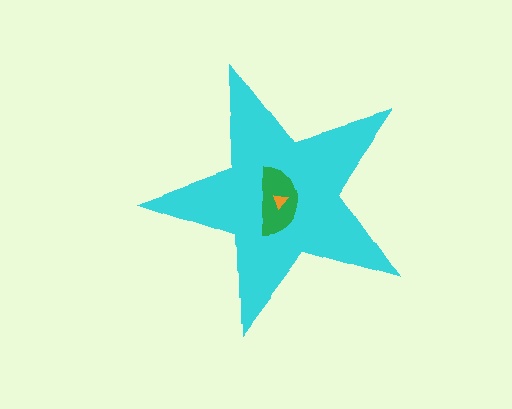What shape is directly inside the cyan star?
The green semicircle.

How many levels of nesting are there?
3.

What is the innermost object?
The orange triangle.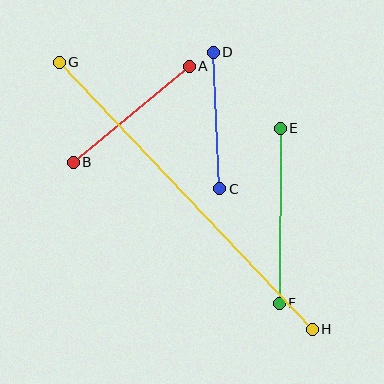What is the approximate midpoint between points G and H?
The midpoint is at approximately (186, 196) pixels.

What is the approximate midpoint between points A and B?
The midpoint is at approximately (131, 114) pixels.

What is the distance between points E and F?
The distance is approximately 175 pixels.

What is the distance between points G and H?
The distance is approximately 368 pixels.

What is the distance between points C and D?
The distance is approximately 136 pixels.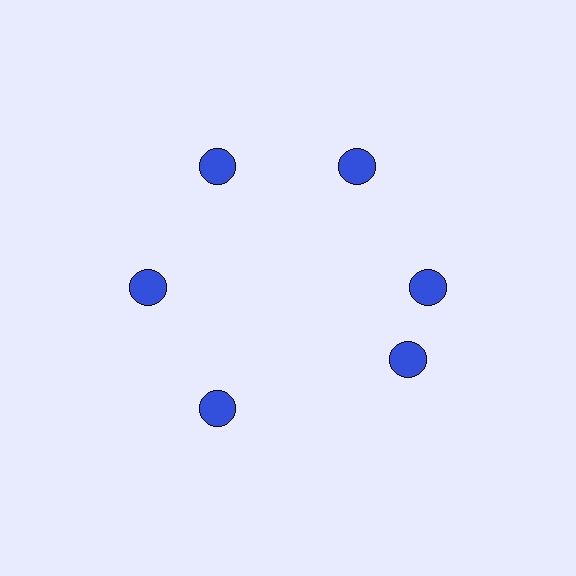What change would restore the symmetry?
The symmetry would be restored by rotating it back into even spacing with its neighbors so that all 6 circles sit at equal angles and equal distance from the center.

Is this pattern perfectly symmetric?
No. The 6 blue circles are arranged in a ring, but one element near the 5 o'clock position is rotated out of alignment along the ring, breaking the 6-fold rotational symmetry.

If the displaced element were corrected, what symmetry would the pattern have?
It would have 6-fold rotational symmetry — the pattern would map onto itself every 60 degrees.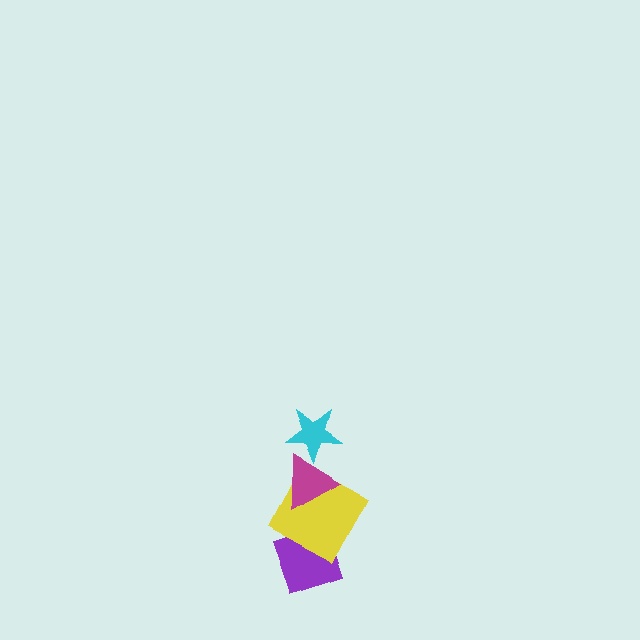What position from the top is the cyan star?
The cyan star is 1st from the top.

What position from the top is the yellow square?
The yellow square is 3rd from the top.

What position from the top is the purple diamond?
The purple diamond is 4th from the top.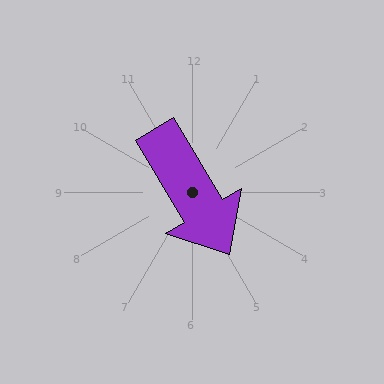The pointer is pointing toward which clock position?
Roughly 5 o'clock.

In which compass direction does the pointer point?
Southeast.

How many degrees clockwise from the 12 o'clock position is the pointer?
Approximately 149 degrees.